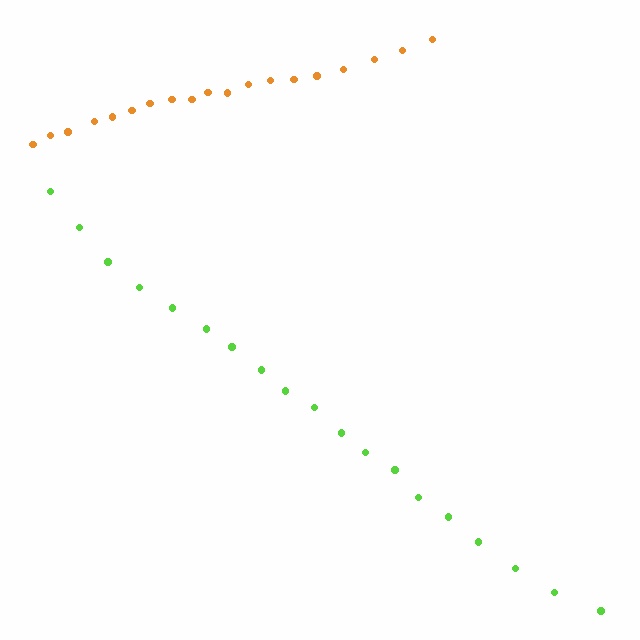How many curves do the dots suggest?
There are 2 distinct paths.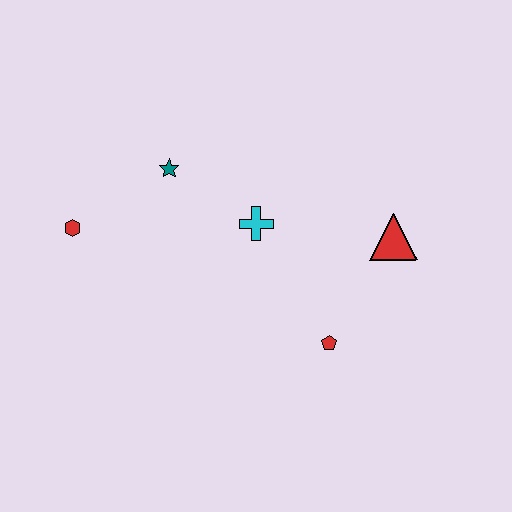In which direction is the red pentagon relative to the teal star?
The red pentagon is below the teal star.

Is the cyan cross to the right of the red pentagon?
No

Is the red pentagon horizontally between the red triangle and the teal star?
Yes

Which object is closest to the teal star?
The cyan cross is closest to the teal star.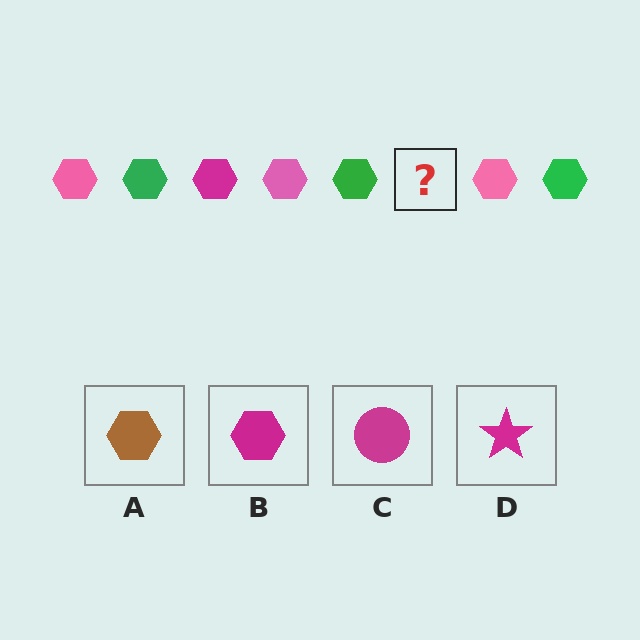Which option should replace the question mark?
Option B.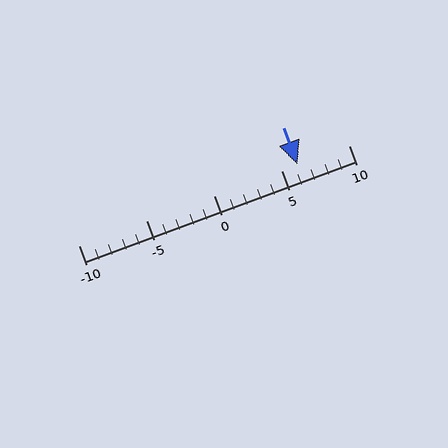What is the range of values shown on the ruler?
The ruler shows values from -10 to 10.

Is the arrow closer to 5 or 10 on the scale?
The arrow is closer to 5.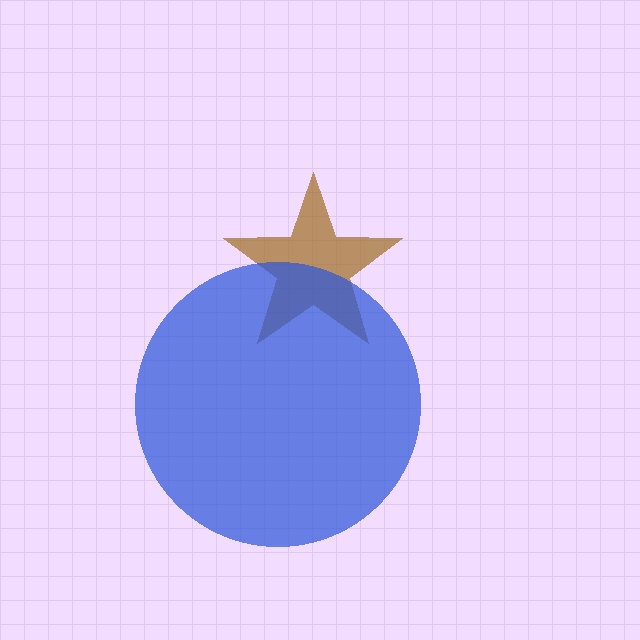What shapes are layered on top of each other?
The layered shapes are: a brown star, a blue circle.